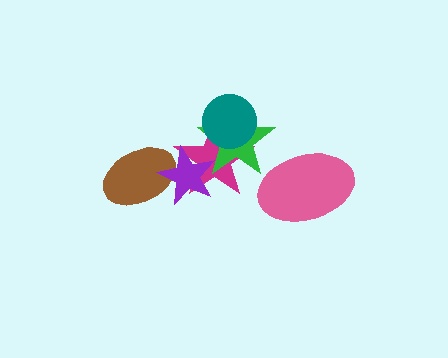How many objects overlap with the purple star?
3 objects overlap with the purple star.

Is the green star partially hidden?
Yes, it is partially covered by another shape.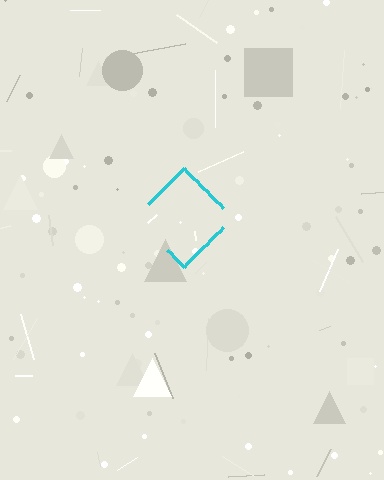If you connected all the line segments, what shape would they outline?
They would outline a diamond.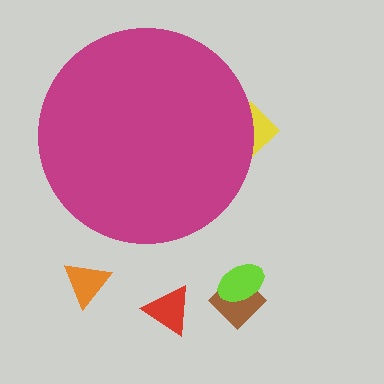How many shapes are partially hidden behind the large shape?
1 shape is partially hidden.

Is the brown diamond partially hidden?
No, the brown diamond is fully visible.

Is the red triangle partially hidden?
No, the red triangle is fully visible.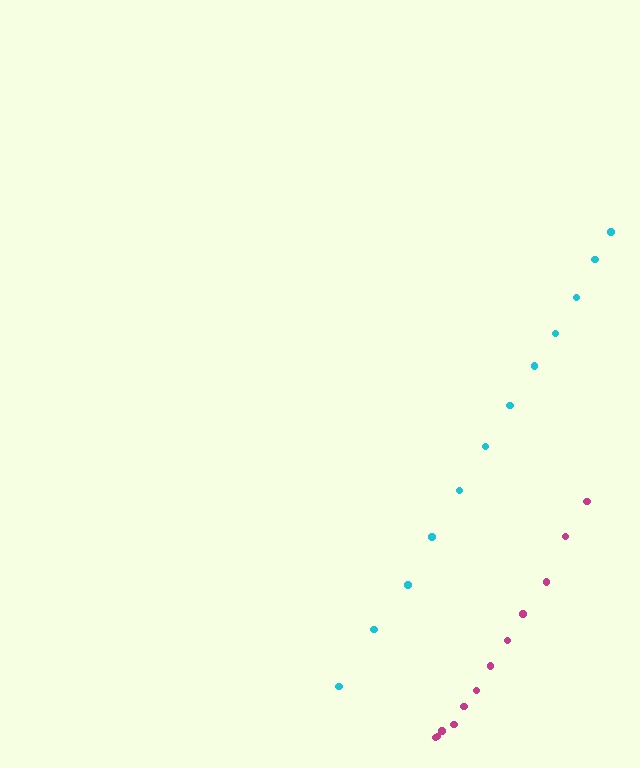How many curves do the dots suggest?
There are 2 distinct paths.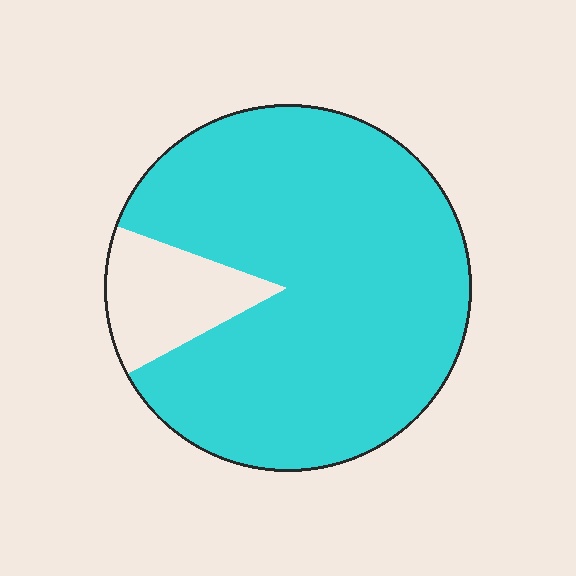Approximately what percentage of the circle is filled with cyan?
Approximately 85%.